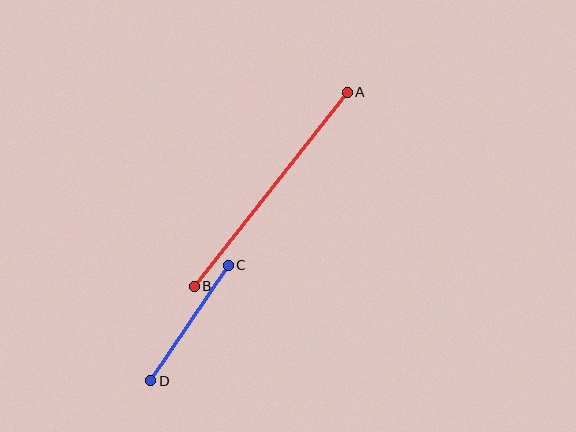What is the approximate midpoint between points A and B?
The midpoint is at approximately (271, 189) pixels.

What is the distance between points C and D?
The distance is approximately 139 pixels.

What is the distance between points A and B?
The distance is approximately 247 pixels.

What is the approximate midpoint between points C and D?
The midpoint is at approximately (190, 323) pixels.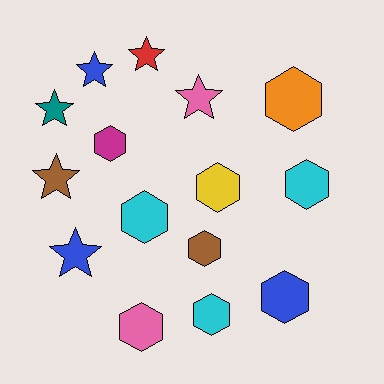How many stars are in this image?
There are 6 stars.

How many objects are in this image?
There are 15 objects.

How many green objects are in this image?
There are no green objects.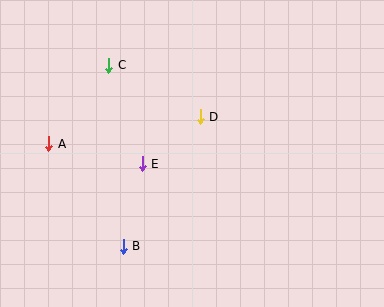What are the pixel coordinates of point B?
Point B is at (123, 246).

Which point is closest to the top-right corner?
Point D is closest to the top-right corner.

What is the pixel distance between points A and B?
The distance between A and B is 127 pixels.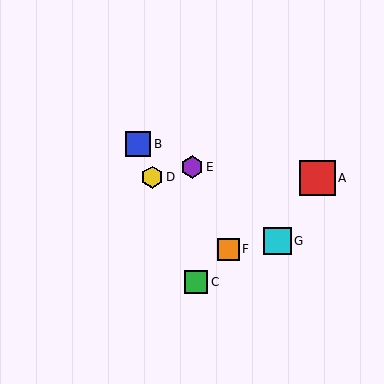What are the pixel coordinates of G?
Object G is at (277, 241).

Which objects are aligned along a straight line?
Objects B, C, D are aligned along a straight line.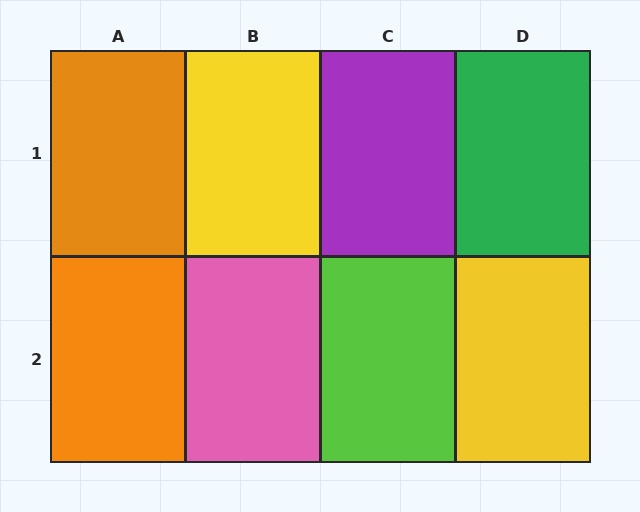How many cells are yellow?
2 cells are yellow.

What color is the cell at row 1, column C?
Purple.